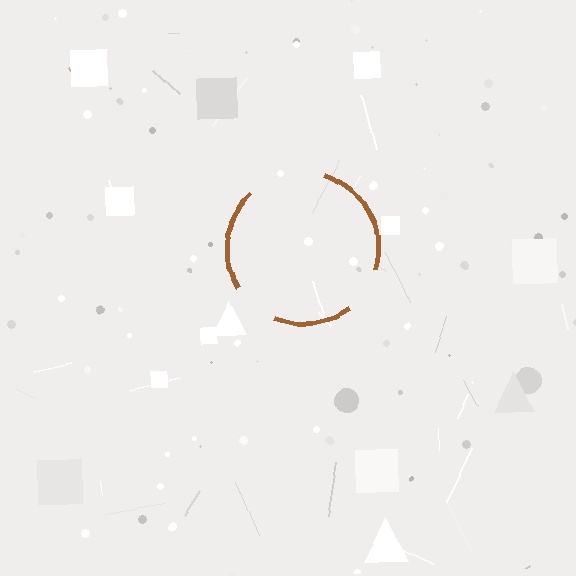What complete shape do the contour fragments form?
The contour fragments form a circle.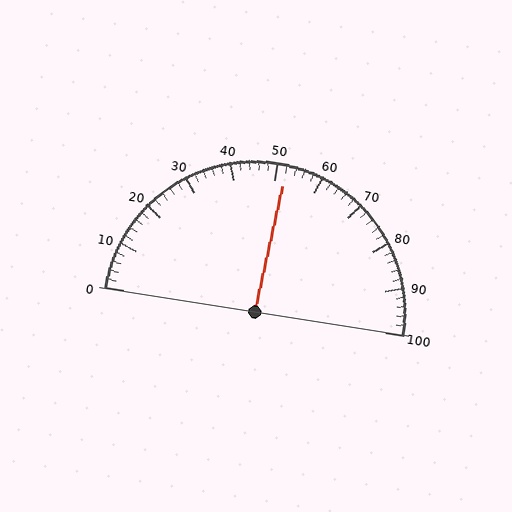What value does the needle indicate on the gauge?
The needle indicates approximately 52.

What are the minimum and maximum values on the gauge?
The gauge ranges from 0 to 100.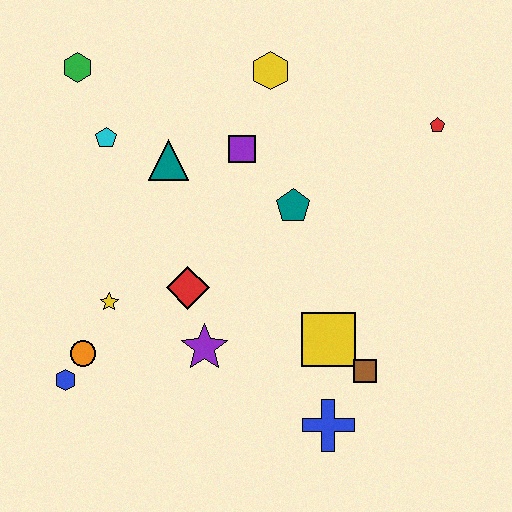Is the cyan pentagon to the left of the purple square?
Yes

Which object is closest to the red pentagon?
The teal pentagon is closest to the red pentagon.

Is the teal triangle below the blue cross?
No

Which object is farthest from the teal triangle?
The blue cross is farthest from the teal triangle.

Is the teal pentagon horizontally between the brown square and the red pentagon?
No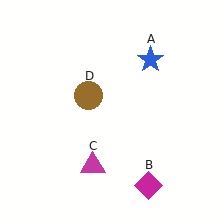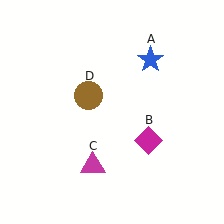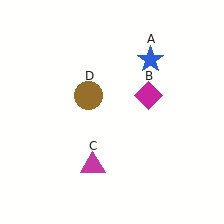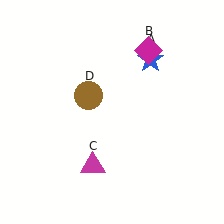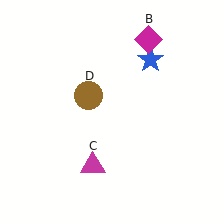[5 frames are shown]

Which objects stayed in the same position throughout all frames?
Blue star (object A) and magenta triangle (object C) and brown circle (object D) remained stationary.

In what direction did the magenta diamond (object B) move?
The magenta diamond (object B) moved up.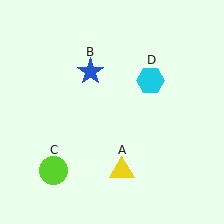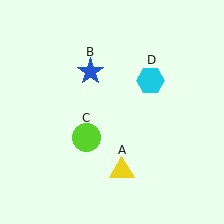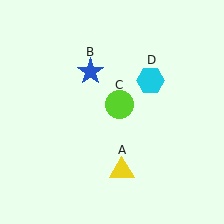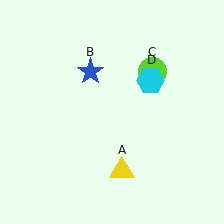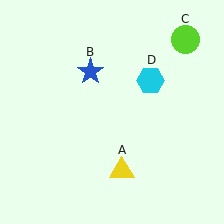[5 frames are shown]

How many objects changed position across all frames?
1 object changed position: lime circle (object C).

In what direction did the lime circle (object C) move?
The lime circle (object C) moved up and to the right.